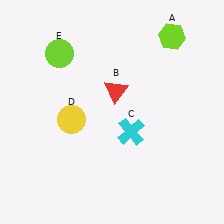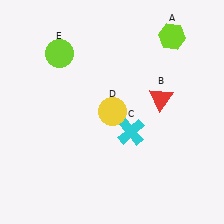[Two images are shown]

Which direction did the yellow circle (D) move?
The yellow circle (D) moved right.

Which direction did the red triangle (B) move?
The red triangle (B) moved right.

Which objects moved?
The objects that moved are: the red triangle (B), the yellow circle (D).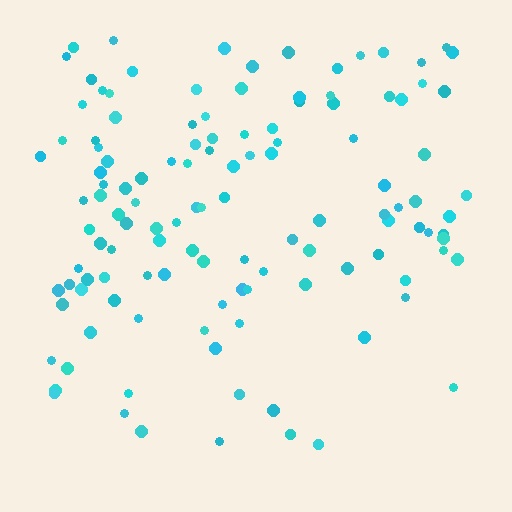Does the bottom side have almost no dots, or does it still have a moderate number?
Still a moderate number, just noticeably fewer than the top.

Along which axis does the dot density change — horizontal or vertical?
Vertical.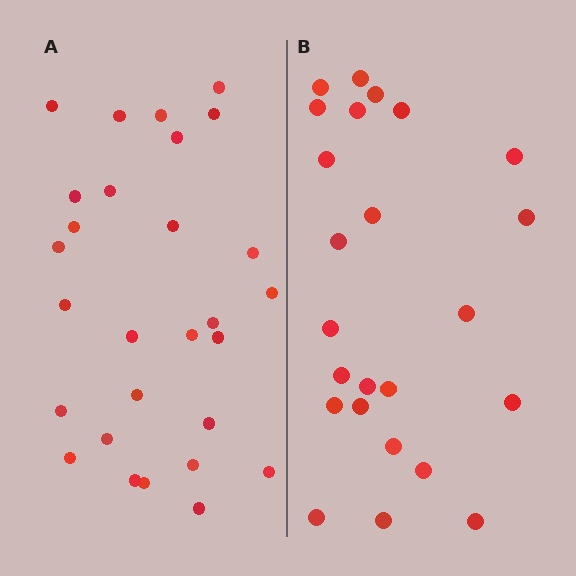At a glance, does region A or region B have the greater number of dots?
Region A (the left region) has more dots.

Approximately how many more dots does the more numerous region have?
Region A has about 4 more dots than region B.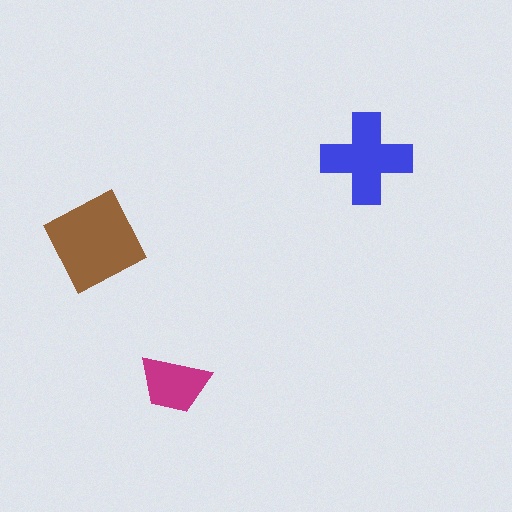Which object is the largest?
The brown diamond.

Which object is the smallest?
The magenta trapezoid.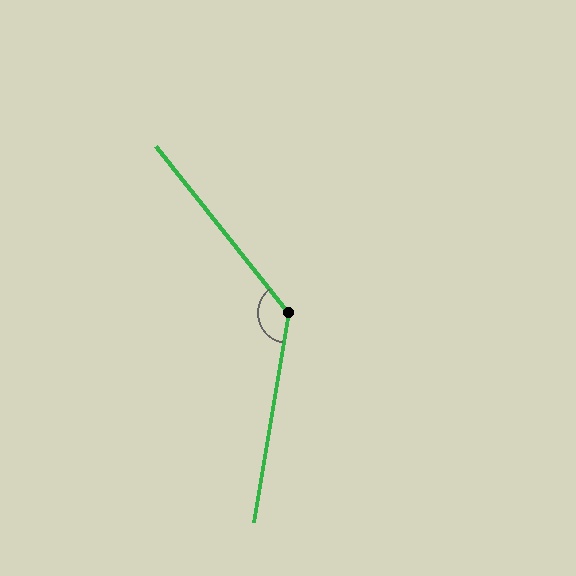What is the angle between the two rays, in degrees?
Approximately 132 degrees.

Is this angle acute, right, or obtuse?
It is obtuse.